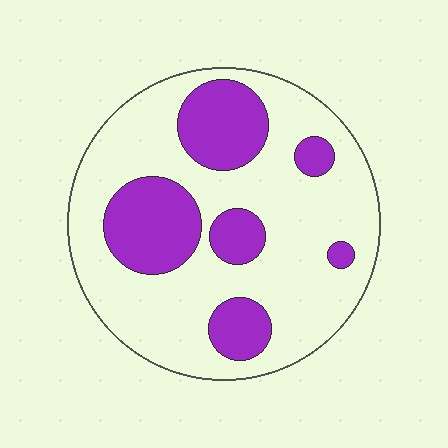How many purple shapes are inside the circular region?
6.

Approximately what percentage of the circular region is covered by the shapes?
Approximately 30%.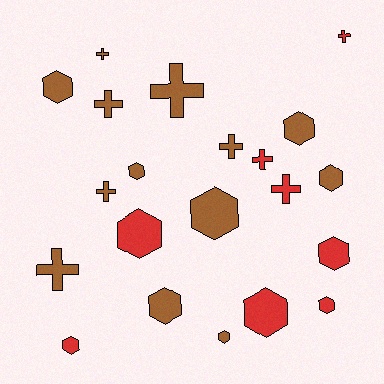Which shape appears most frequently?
Hexagon, with 12 objects.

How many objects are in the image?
There are 21 objects.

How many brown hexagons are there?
There are 7 brown hexagons.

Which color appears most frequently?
Brown, with 13 objects.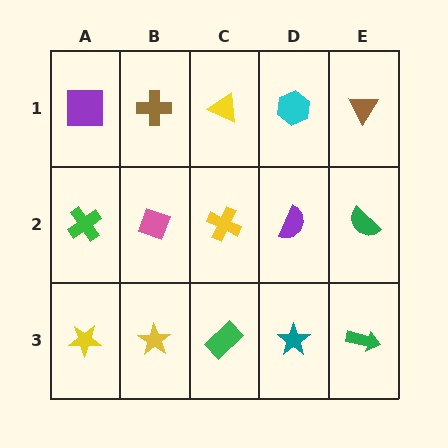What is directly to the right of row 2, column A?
A pink diamond.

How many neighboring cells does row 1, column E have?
2.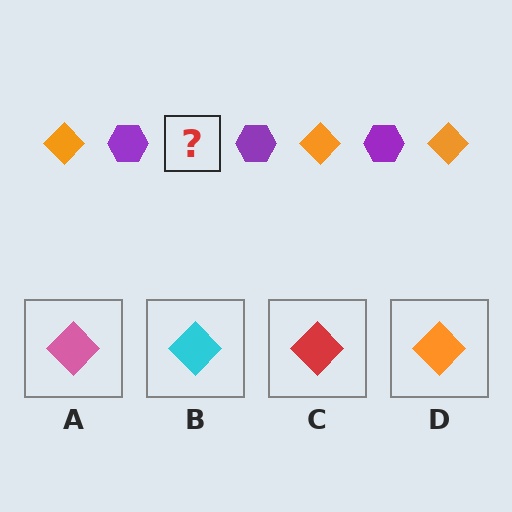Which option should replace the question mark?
Option D.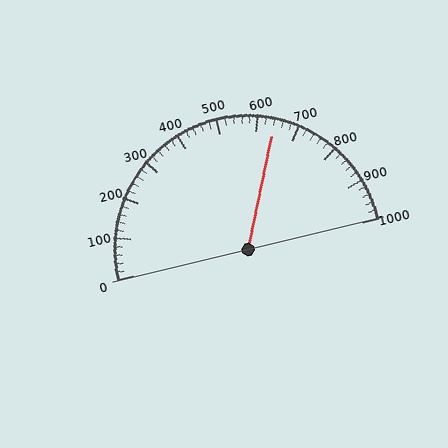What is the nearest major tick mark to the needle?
The nearest major tick mark is 600.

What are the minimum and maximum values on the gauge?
The gauge ranges from 0 to 1000.